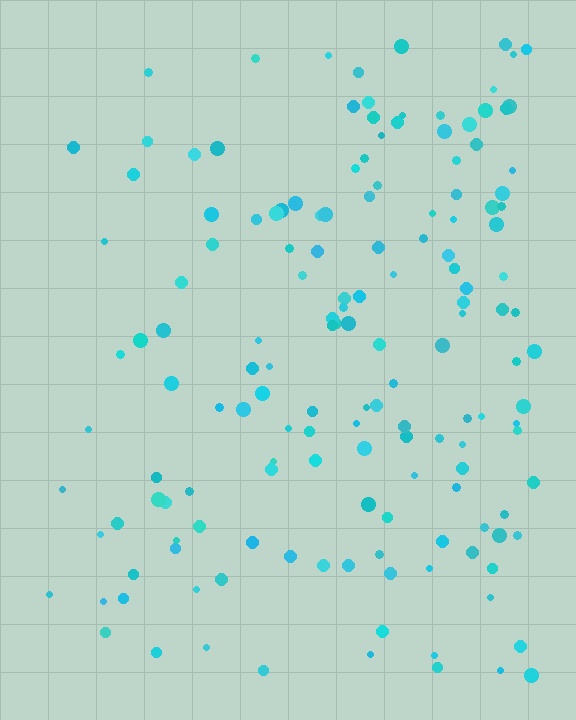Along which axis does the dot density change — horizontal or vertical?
Horizontal.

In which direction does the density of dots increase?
From left to right, with the right side densest.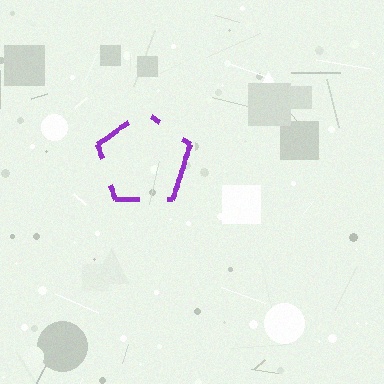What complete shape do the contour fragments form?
The contour fragments form a pentagon.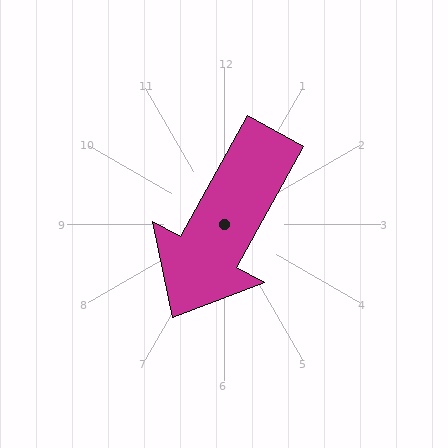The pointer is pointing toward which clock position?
Roughly 7 o'clock.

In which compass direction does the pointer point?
Southwest.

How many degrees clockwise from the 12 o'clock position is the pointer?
Approximately 209 degrees.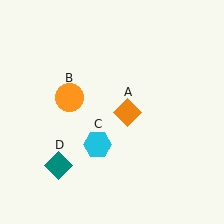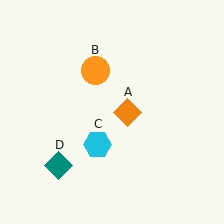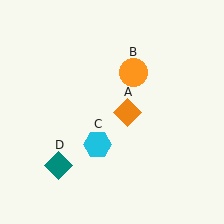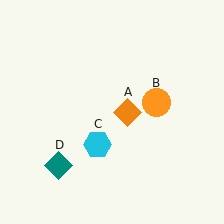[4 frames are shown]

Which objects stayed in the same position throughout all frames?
Orange diamond (object A) and cyan hexagon (object C) and teal diamond (object D) remained stationary.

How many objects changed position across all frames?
1 object changed position: orange circle (object B).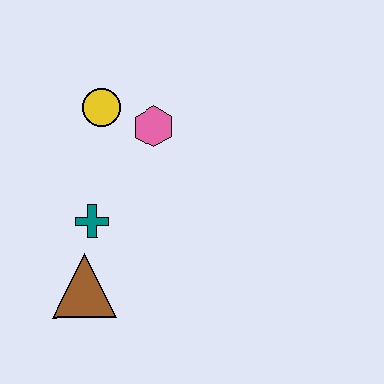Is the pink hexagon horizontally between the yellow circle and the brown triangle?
No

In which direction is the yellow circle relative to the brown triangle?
The yellow circle is above the brown triangle.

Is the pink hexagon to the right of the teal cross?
Yes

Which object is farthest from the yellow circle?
The brown triangle is farthest from the yellow circle.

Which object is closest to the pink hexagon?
The yellow circle is closest to the pink hexagon.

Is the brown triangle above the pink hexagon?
No